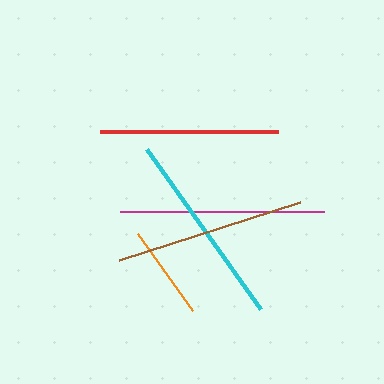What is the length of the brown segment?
The brown segment is approximately 190 pixels long.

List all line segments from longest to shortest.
From longest to shortest: magenta, cyan, brown, red, orange.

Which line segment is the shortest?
The orange line is the shortest at approximately 94 pixels.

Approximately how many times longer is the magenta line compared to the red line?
The magenta line is approximately 1.1 times the length of the red line.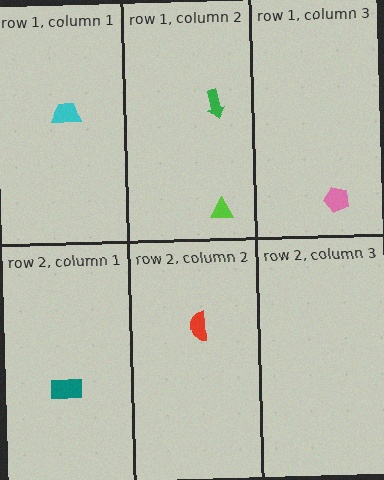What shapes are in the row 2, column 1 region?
The teal rectangle.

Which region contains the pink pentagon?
The row 1, column 3 region.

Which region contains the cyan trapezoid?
The row 1, column 1 region.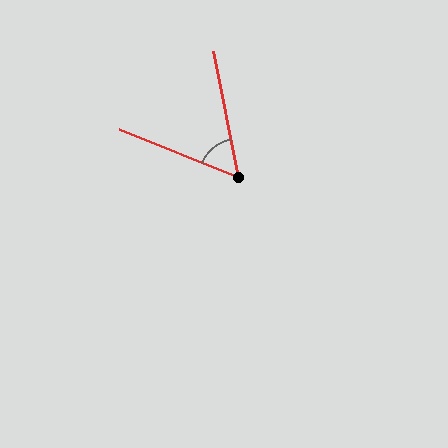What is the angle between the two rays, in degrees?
Approximately 57 degrees.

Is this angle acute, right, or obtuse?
It is acute.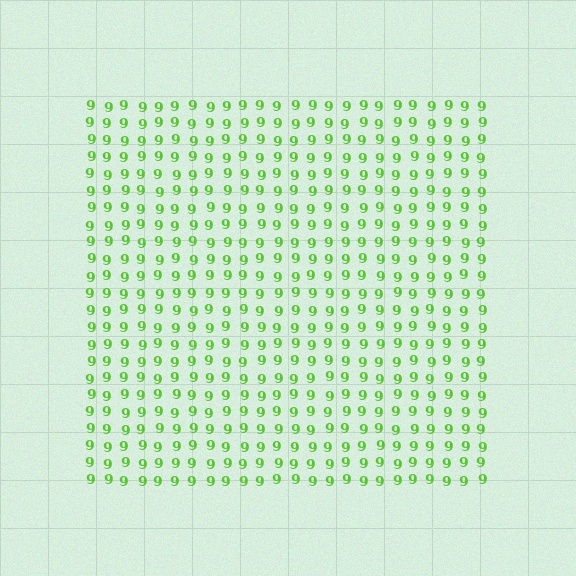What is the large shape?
The large shape is a square.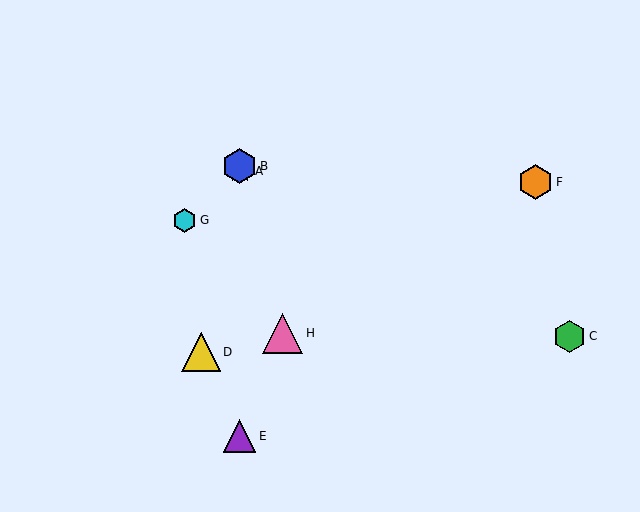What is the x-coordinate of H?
Object H is at x≈283.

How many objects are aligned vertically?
3 objects (A, B, E) are aligned vertically.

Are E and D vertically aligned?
No, E is at x≈240 and D is at x≈201.